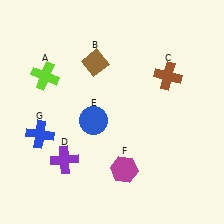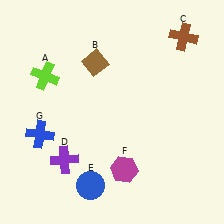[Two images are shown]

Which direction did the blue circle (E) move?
The blue circle (E) moved down.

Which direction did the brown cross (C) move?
The brown cross (C) moved up.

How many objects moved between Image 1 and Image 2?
2 objects moved between the two images.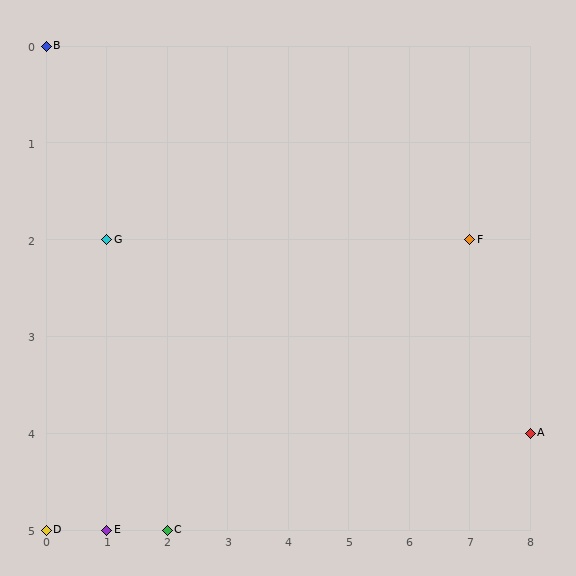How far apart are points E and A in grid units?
Points E and A are 7 columns and 1 row apart (about 7.1 grid units diagonally).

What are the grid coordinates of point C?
Point C is at grid coordinates (2, 5).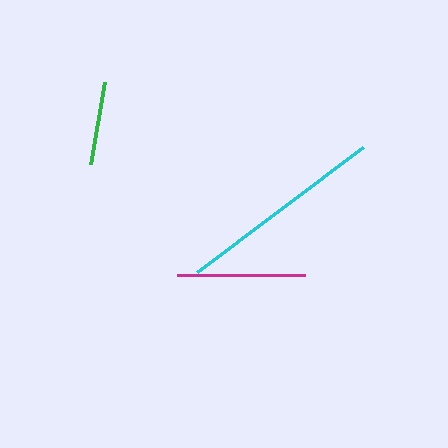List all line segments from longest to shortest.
From longest to shortest: cyan, magenta, green.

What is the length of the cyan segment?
The cyan segment is approximately 208 pixels long.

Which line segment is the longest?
The cyan line is the longest at approximately 208 pixels.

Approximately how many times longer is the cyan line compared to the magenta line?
The cyan line is approximately 1.6 times the length of the magenta line.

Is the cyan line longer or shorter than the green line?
The cyan line is longer than the green line.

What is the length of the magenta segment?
The magenta segment is approximately 128 pixels long.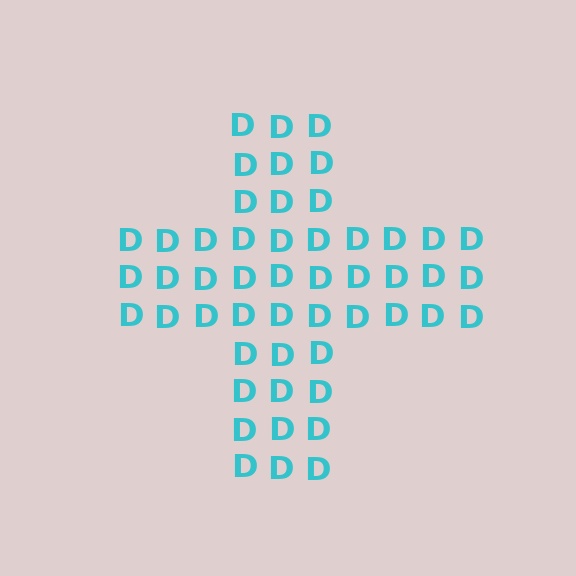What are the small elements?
The small elements are letter D's.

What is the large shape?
The large shape is a cross.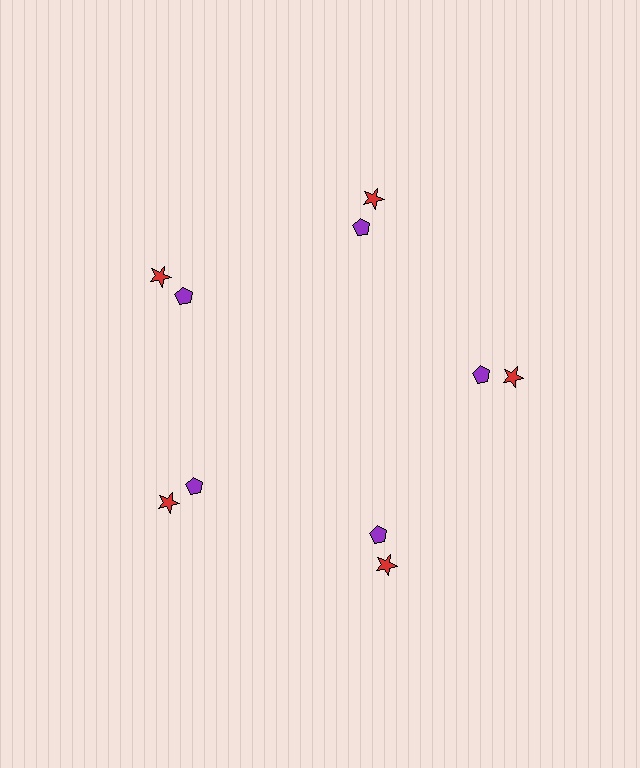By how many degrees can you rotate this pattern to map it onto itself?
The pattern maps onto itself every 72 degrees of rotation.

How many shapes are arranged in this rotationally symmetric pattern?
There are 10 shapes, arranged in 5 groups of 2.